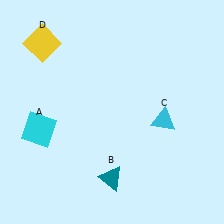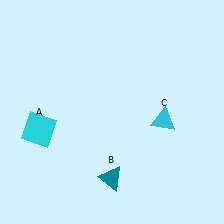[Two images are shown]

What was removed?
The yellow square (D) was removed in Image 2.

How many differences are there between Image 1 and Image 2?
There is 1 difference between the two images.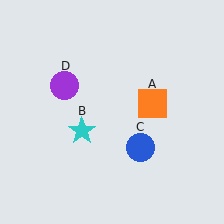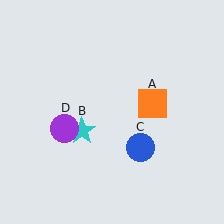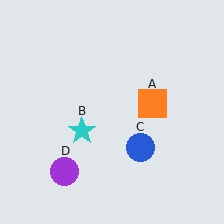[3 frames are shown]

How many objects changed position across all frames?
1 object changed position: purple circle (object D).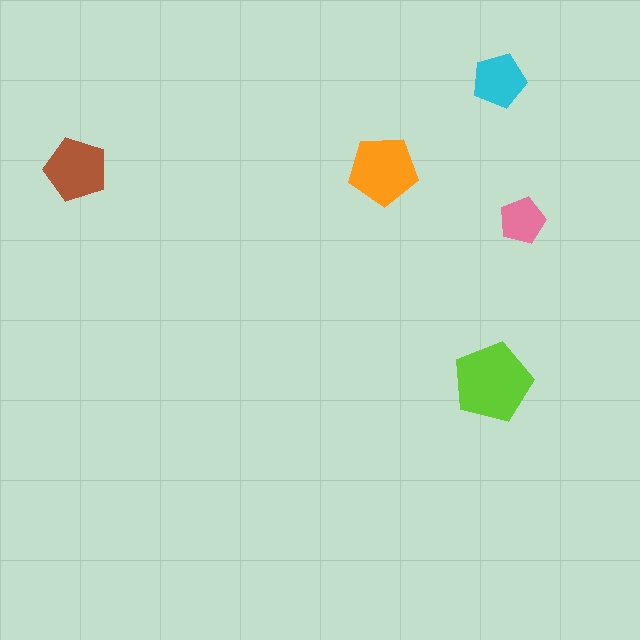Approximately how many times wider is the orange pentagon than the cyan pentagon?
About 1.5 times wider.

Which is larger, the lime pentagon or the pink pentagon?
The lime one.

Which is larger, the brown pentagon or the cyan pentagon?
The brown one.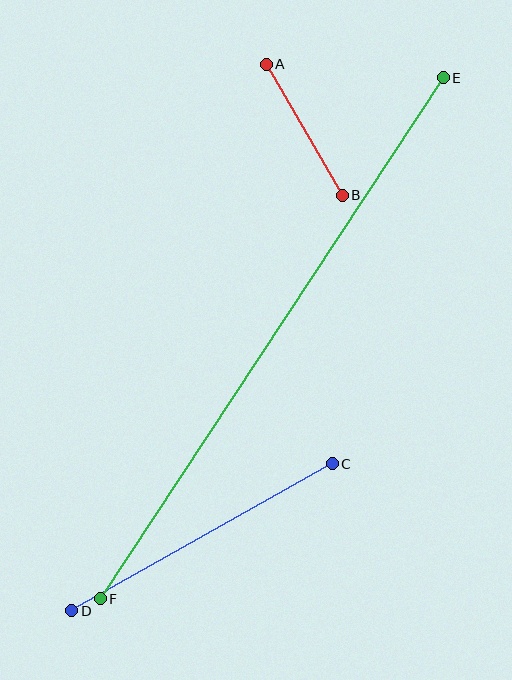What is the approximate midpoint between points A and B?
The midpoint is at approximately (304, 130) pixels.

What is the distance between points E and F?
The distance is approximately 624 pixels.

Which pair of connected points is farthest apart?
Points E and F are farthest apart.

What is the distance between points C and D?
The distance is approximately 299 pixels.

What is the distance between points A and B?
The distance is approximately 152 pixels.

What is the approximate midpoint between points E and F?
The midpoint is at approximately (272, 338) pixels.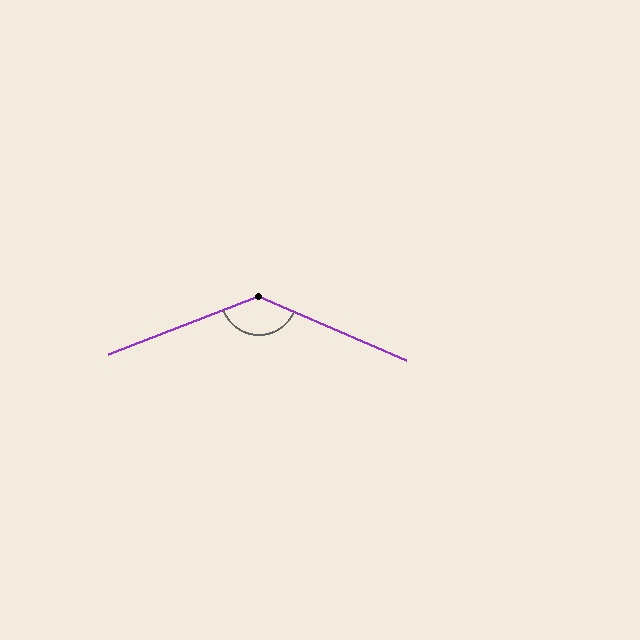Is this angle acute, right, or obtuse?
It is obtuse.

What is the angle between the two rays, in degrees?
Approximately 135 degrees.